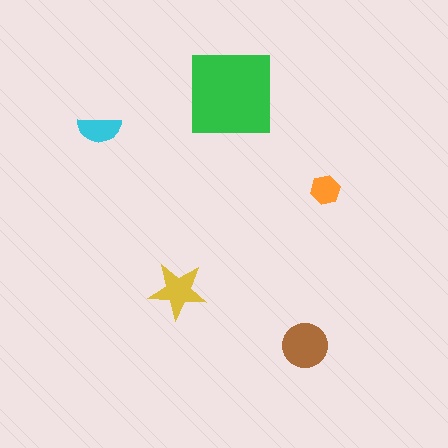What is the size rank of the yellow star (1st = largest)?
3rd.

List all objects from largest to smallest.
The green square, the brown circle, the yellow star, the cyan semicircle, the orange hexagon.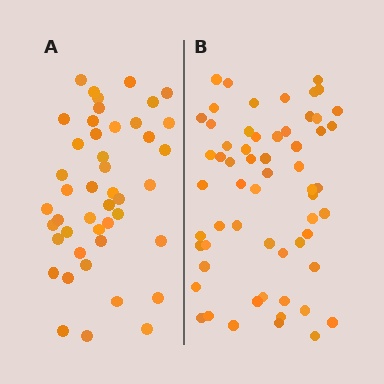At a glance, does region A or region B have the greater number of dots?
Region B (the right region) has more dots.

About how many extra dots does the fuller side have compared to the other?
Region B has approximately 15 more dots than region A.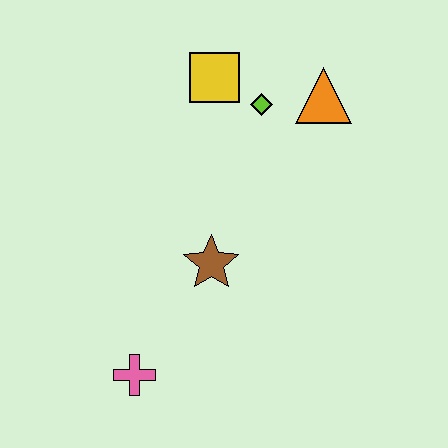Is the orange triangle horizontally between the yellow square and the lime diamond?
No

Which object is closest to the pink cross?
The brown star is closest to the pink cross.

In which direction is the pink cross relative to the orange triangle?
The pink cross is below the orange triangle.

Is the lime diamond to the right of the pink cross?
Yes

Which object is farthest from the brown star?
The orange triangle is farthest from the brown star.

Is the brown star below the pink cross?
No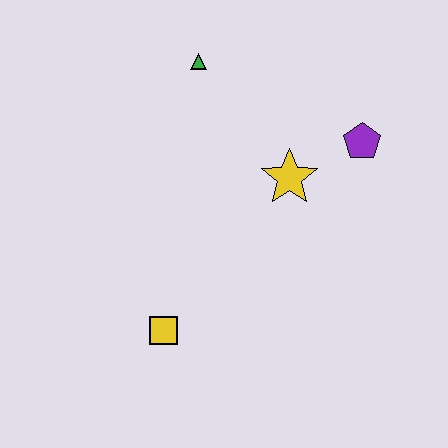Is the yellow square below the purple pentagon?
Yes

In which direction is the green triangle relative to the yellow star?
The green triangle is above the yellow star.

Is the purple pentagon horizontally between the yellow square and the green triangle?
No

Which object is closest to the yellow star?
The purple pentagon is closest to the yellow star.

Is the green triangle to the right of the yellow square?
Yes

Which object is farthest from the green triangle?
The yellow square is farthest from the green triangle.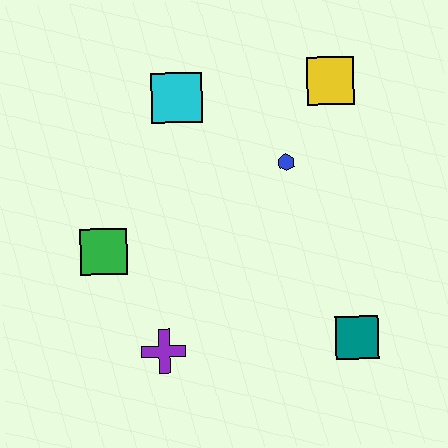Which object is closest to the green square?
The purple cross is closest to the green square.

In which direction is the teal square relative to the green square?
The teal square is to the right of the green square.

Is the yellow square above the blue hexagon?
Yes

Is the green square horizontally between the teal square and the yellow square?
No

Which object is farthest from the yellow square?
The purple cross is farthest from the yellow square.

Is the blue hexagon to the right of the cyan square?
Yes